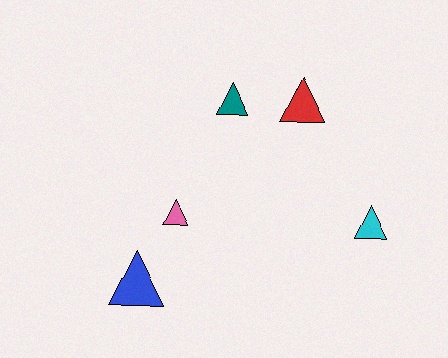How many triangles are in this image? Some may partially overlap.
There are 5 triangles.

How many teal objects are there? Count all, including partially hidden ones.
There is 1 teal object.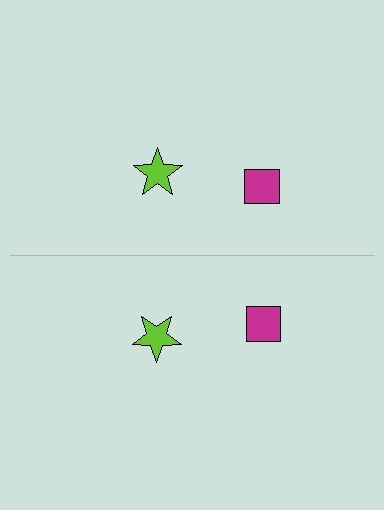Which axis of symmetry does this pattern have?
The pattern has a horizontal axis of symmetry running through the center of the image.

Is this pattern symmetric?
Yes, this pattern has bilateral (reflection) symmetry.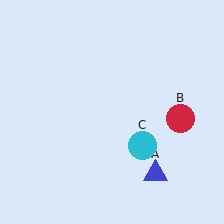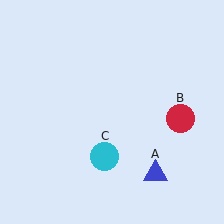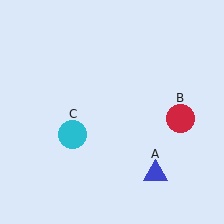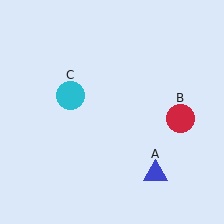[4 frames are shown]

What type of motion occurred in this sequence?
The cyan circle (object C) rotated clockwise around the center of the scene.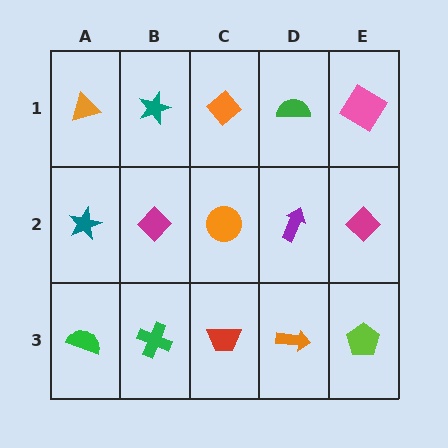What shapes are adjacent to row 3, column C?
An orange circle (row 2, column C), a green cross (row 3, column B), an orange arrow (row 3, column D).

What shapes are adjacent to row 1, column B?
A magenta diamond (row 2, column B), an orange triangle (row 1, column A), an orange diamond (row 1, column C).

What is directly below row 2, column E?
A lime pentagon.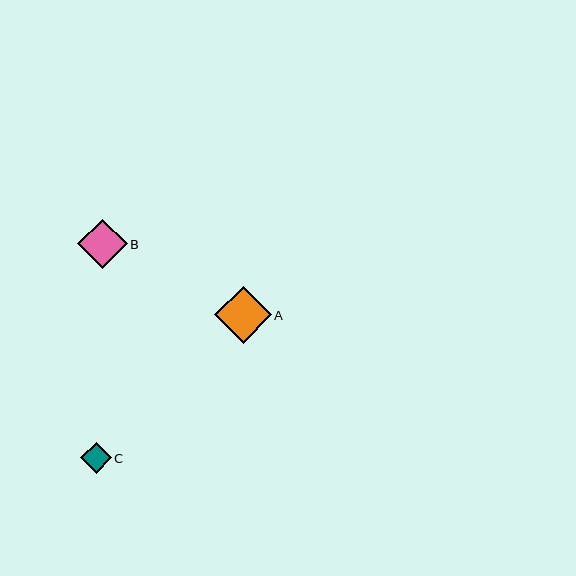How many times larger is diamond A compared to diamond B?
Diamond A is approximately 1.1 times the size of diamond B.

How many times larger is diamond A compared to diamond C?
Diamond A is approximately 1.8 times the size of diamond C.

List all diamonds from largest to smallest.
From largest to smallest: A, B, C.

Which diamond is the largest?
Diamond A is the largest with a size of approximately 56 pixels.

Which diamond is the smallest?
Diamond C is the smallest with a size of approximately 31 pixels.